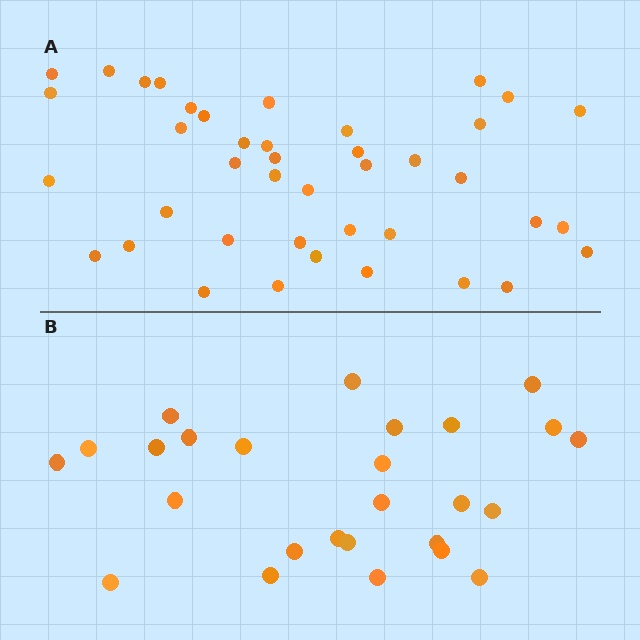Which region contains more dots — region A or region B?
Region A (the top region) has more dots.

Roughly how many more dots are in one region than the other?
Region A has approximately 15 more dots than region B.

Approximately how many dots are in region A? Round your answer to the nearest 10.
About 40 dots. (The exact count is 41, which rounds to 40.)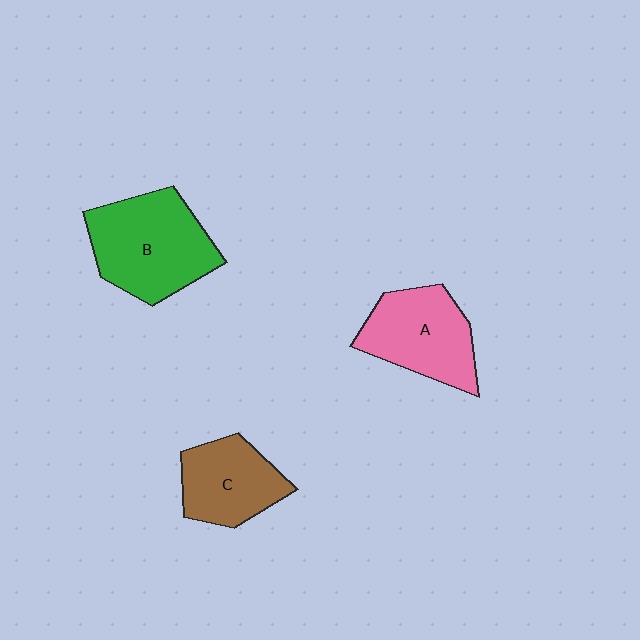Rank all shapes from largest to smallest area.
From largest to smallest: B (green), A (pink), C (brown).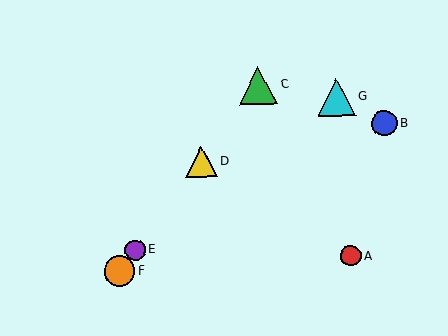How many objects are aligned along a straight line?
4 objects (C, D, E, F) are aligned along a straight line.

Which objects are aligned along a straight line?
Objects C, D, E, F are aligned along a straight line.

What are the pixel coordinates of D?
Object D is at (201, 162).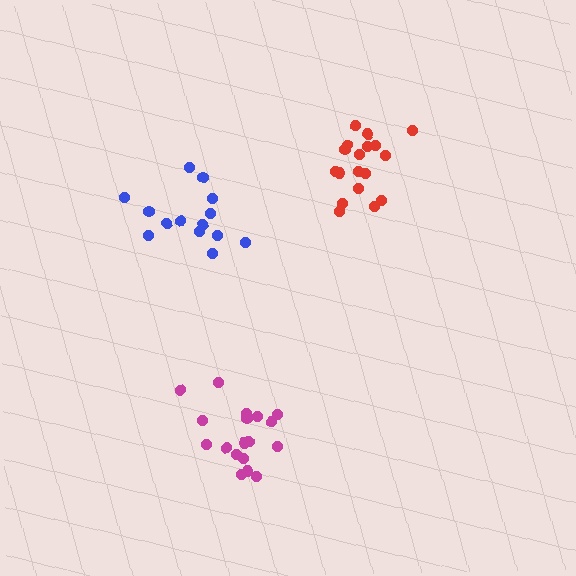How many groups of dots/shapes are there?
There are 3 groups.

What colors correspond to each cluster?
The clusters are colored: magenta, blue, red.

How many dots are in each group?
Group 1: 18 dots, Group 2: 14 dots, Group 3: 18 dots (50 total).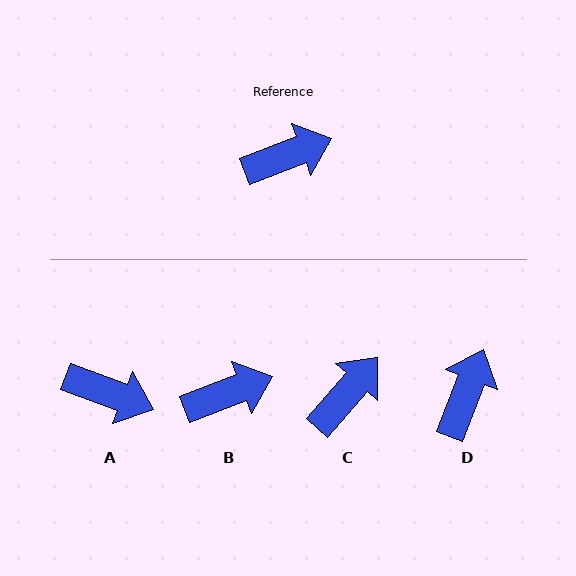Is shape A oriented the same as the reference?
No, it is off by about 42 degrees.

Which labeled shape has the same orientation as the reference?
B.